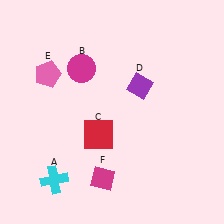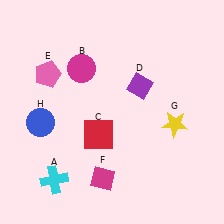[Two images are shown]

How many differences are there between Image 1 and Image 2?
There are 2 differences between the two images.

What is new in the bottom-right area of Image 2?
A yellow star (G) was added in the bottom-right area of Image 2.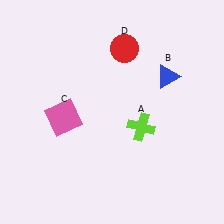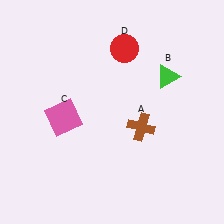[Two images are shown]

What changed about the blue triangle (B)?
In Image 1, B is blue. In Image 2, it changed to green.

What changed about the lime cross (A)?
In Image 1, A is lime. In Image 2, it changed to brown.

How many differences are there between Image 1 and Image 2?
There are 2 differences between the two images.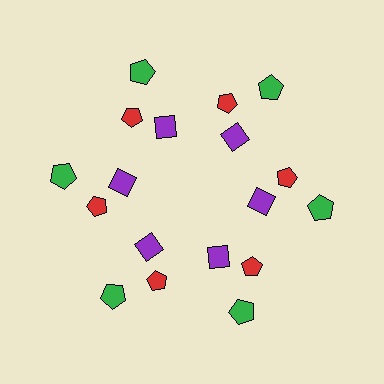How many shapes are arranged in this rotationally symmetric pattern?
There are 18 shapes, arranged in 6 groups of 3.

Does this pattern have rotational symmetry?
Yes, this pattern has 6-fold rotational symmetry. It looks the same after rotating 60 degrees around the center.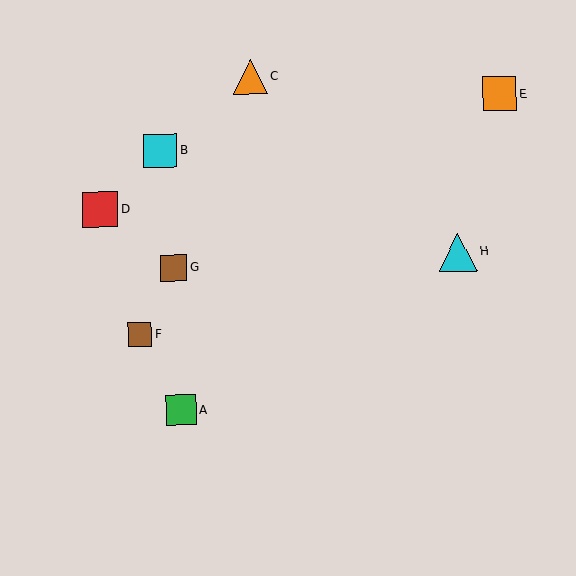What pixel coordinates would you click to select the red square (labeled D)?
Click at (100, 210) to select the red square D.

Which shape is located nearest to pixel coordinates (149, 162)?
The cyan square (labeled B) at (160, 151) is nearest to that location.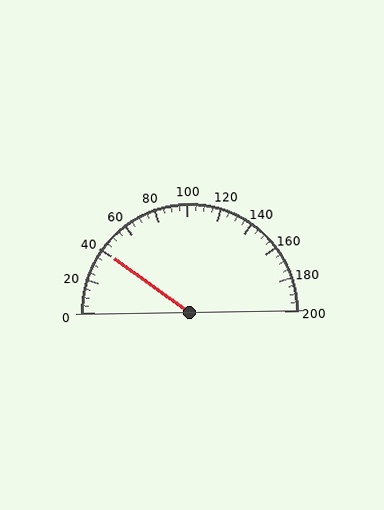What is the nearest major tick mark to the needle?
The nearest major tick mark is 40.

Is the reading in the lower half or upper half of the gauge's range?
The reading is in the lower half of the range (0 to 200).